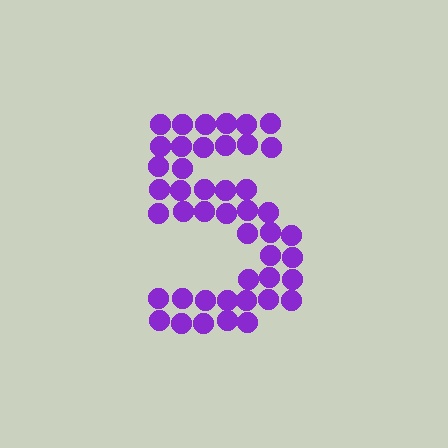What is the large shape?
The large shape is the digit 5.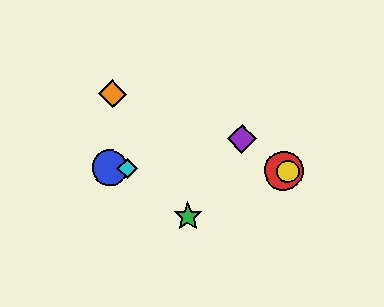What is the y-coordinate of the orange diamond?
The orange diamond is at y≈94.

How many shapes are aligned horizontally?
4 shapes (the red circle, the blue circle, the yellow circle, the cyan diamond) are aligned horizontally.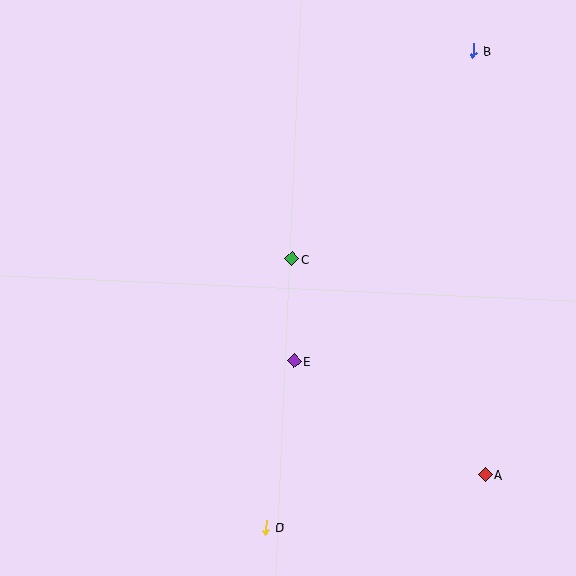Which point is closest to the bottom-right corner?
Point A is closest to the bottom-right corner.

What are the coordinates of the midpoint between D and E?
The midpoint between D and E is at (280, 444).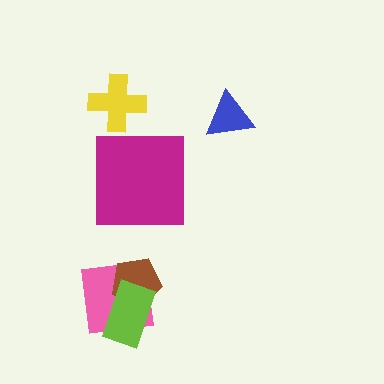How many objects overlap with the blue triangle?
0 objects overlap with the blue triangle.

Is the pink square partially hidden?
Yes, it is partially covered by another shape.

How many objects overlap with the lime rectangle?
2 objects overlap with the lime rectangle.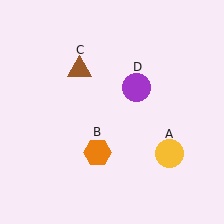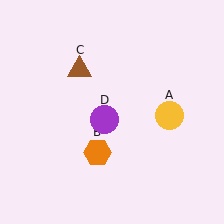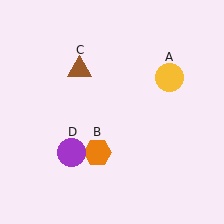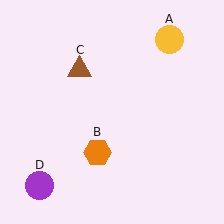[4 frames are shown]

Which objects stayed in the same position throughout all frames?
Orange hexagon (object B) and brown triangle (object C) remained stationary.